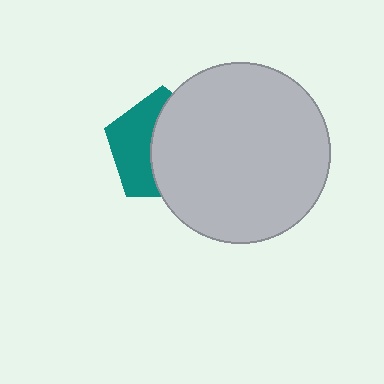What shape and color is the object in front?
The object in front is a light gray circle.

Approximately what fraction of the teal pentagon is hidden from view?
Roughly 57% of the teal pentagon is hidden behind the light gray circle.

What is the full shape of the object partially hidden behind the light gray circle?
The partially hidden object is a teal pentagon.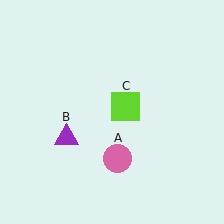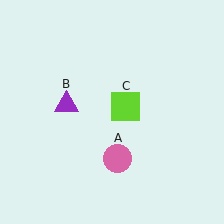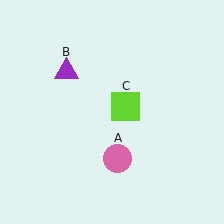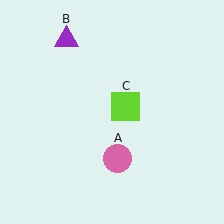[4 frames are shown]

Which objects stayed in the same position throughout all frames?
Pink circle (object A) and lime square (object C) remained stationary.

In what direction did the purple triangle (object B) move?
The purple triangle (object B) moved up.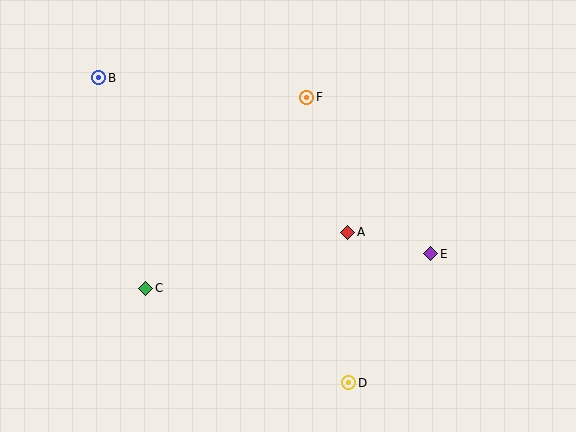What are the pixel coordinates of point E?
Point E is at (431, 254).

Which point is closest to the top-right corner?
Point F is closest to the top-right corner.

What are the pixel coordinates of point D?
Point D is at (349, 383).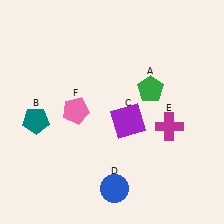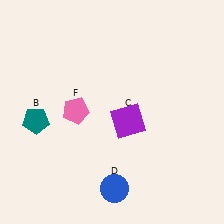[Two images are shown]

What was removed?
The magenta cross (E), the green pentagon (A) were removed in Image 2.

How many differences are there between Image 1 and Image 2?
There are 2 differences between the two images.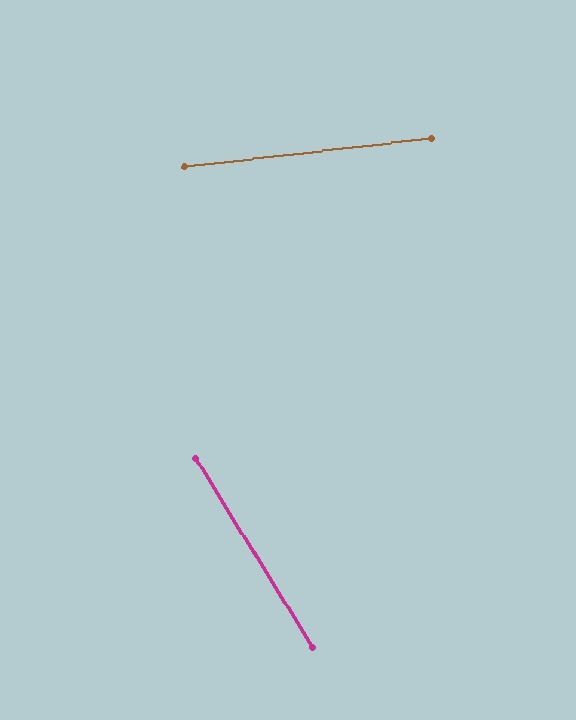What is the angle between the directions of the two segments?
Approximately 65 degrees.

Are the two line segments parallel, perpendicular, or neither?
Neither parallel nor perpendicular — they differ by about 65°.